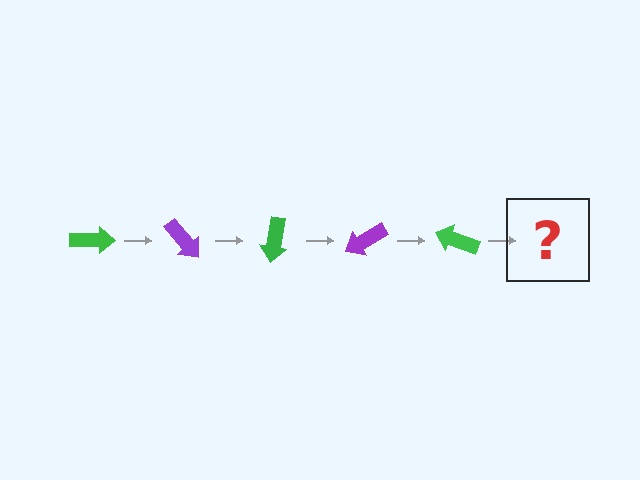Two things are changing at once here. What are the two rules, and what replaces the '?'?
The two rules are that it rotates 50 degrees each step and the color cycles through green and purple. The '?' should be a purple arrow, rotated 250 degrees from the start.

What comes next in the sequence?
The next element should be a purple arrow, rotated 250 degrees from the start.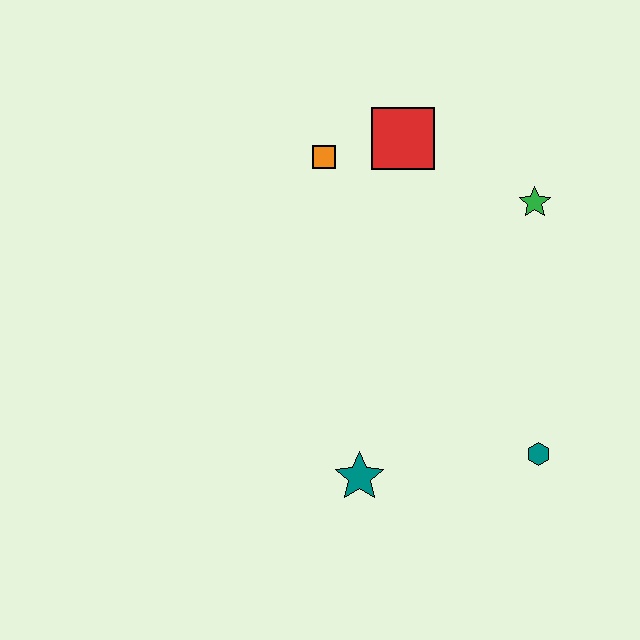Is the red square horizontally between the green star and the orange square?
Yes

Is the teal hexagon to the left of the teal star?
No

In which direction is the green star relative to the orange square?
The green star is to the right of the orange square.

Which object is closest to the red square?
The orange square is closest to the red square.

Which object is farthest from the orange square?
The teal hexagon is farthest from the orange square.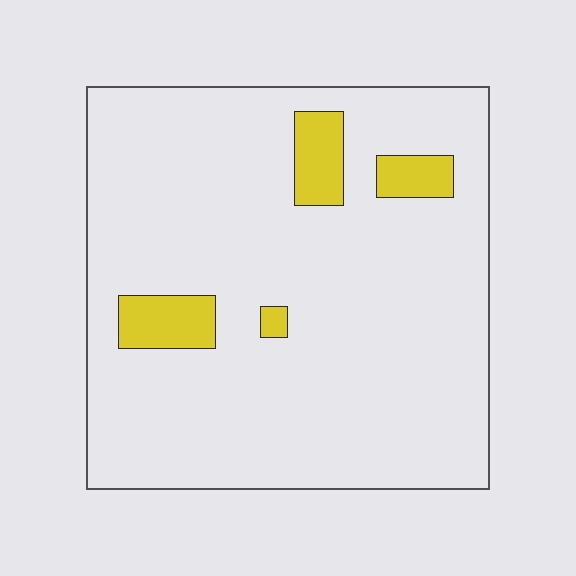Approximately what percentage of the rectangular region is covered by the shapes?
Approximately 10%.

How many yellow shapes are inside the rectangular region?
4.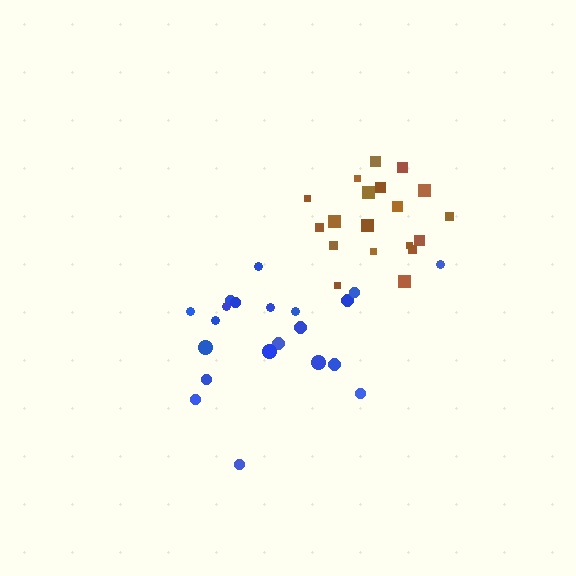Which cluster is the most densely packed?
Brown.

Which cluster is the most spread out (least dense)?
Blue.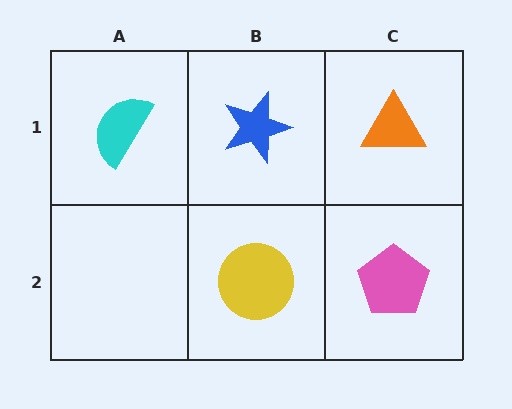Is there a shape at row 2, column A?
No, that cell is empty.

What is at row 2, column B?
A yellow circle.